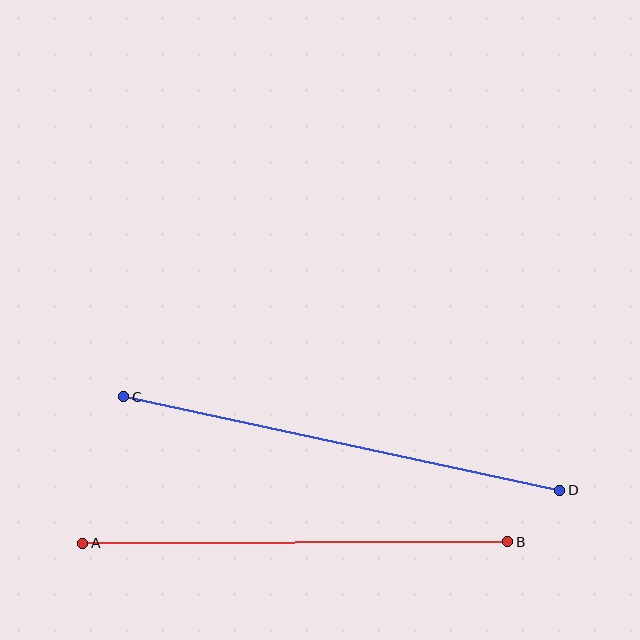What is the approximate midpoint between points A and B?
The midpoint is at approximately (295, 542) pixels.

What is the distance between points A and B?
The distance is approximately 425 pixels.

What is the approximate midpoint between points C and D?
The midpoint is at approximately (342, 443) pixels.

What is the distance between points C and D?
The distance is approximately 446 pixels.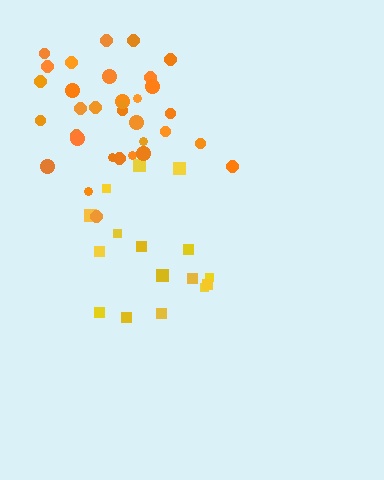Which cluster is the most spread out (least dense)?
Yellow.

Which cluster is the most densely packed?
Orange.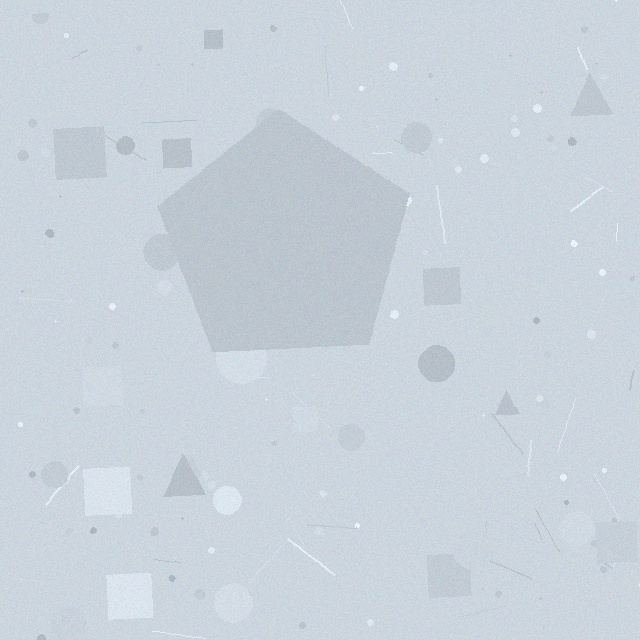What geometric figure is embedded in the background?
A pentagon is embedded in the background.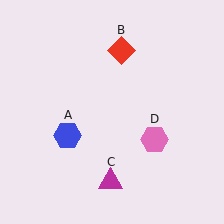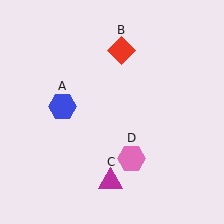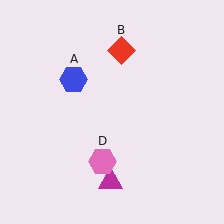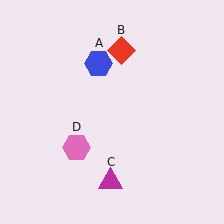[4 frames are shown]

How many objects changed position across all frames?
2 objects changed position: blue hexagon (object A), pink hexagon (object D).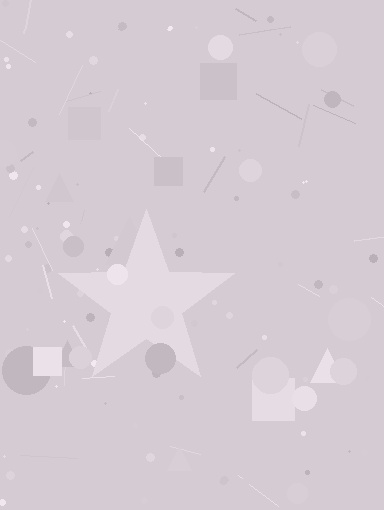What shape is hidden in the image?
A star is hidden in the image.